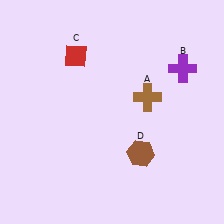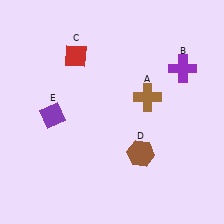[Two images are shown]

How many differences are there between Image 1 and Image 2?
There is 1 difference between the two images.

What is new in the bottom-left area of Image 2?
A purple diamond (E) was added in the bottom-left area of Image 2.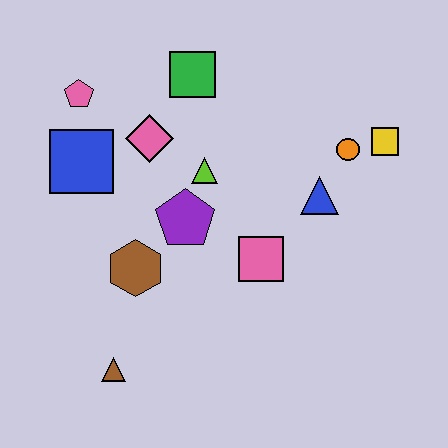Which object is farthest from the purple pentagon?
The yellow square is farthest from the purple pentagon.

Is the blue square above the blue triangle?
Yes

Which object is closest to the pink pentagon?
The blue square is closest to the pink pentagon.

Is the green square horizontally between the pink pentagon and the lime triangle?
Yes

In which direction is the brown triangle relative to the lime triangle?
The brown triangle is below the lime triangle.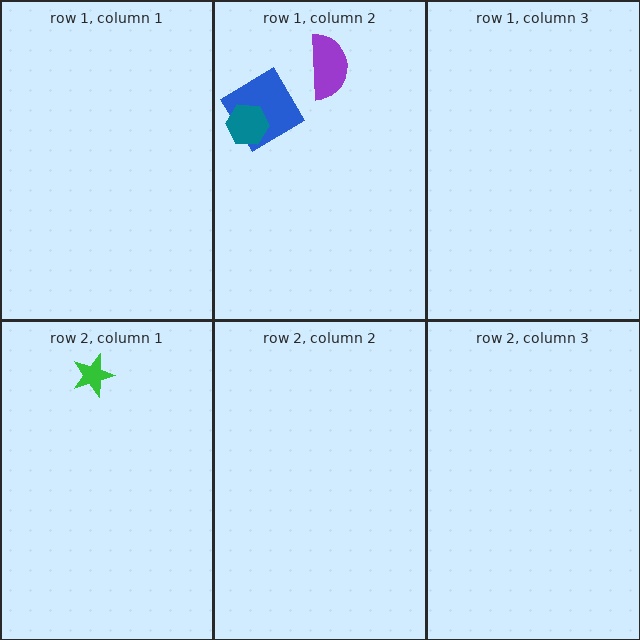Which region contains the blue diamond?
The row 1, column 2 region.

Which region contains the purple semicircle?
The row 1, column 2 region.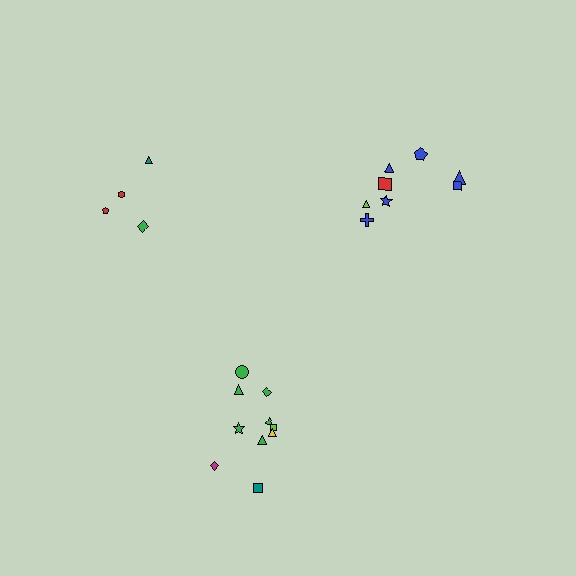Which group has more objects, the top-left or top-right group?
The top-right group.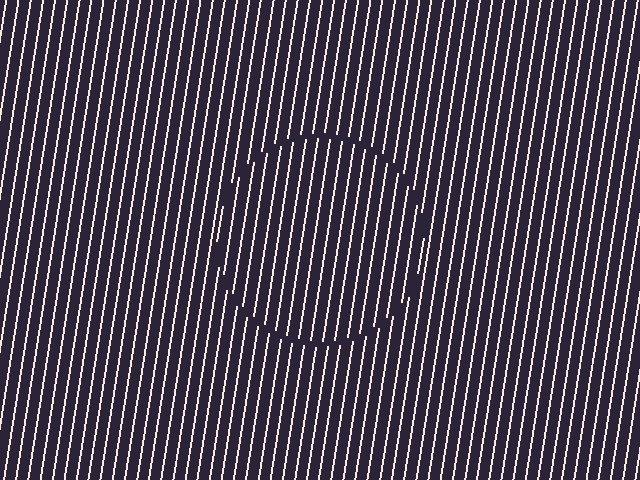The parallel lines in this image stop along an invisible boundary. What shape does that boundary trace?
An illusory circle. The interior of the shape contains the same grating, shifted by half a period — the contour is defined by the phase discontinuity where line-ends from the inner and outer gratings abut.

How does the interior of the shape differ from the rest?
The interior of the shape contains the same grating, shifted by half a period — the contour is defined by the phase discontinuity where line-ends from the inner and outer gratings abut.